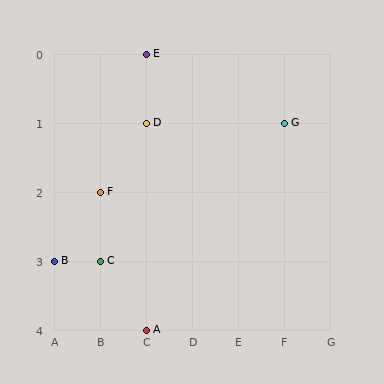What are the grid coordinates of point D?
Point D is at grid coordinates (C, 1).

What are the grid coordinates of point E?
Point E is at grid coordinates (C, 0).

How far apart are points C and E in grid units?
Points C and E are 1 column and 3 rows apart (about 3.2 grid units diagonally).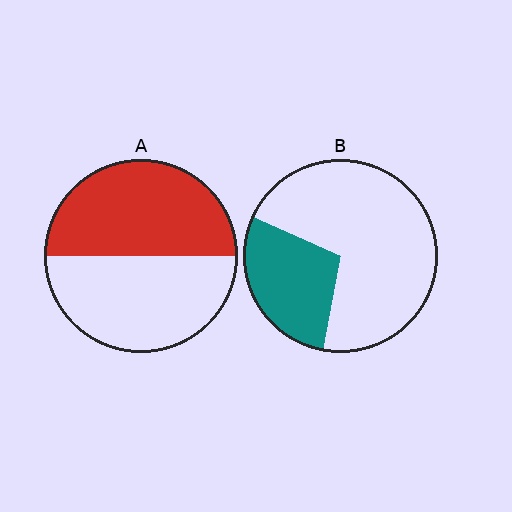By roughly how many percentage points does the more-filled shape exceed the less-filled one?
By roughly 20 percentage points (A over B).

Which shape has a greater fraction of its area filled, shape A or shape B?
Shape A.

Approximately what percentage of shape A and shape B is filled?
A is approximately 50% and B is approximately 30%.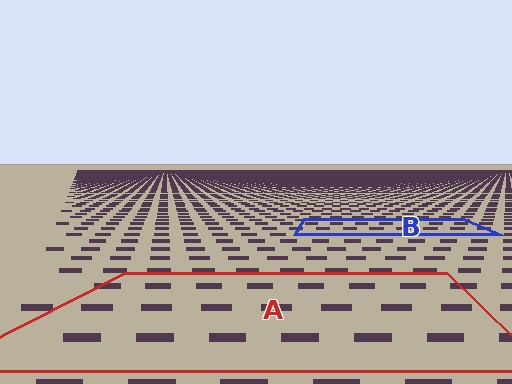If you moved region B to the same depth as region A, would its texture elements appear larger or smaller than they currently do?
They would appear larger. At a closer depth, the same texture elements are projected at a bigger on-screen size.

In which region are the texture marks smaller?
The texture marks are smaller in region B, because it is farther away.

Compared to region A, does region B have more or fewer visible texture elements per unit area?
Region B has more texture elements per unit area — they are packed more densely because it is farther away.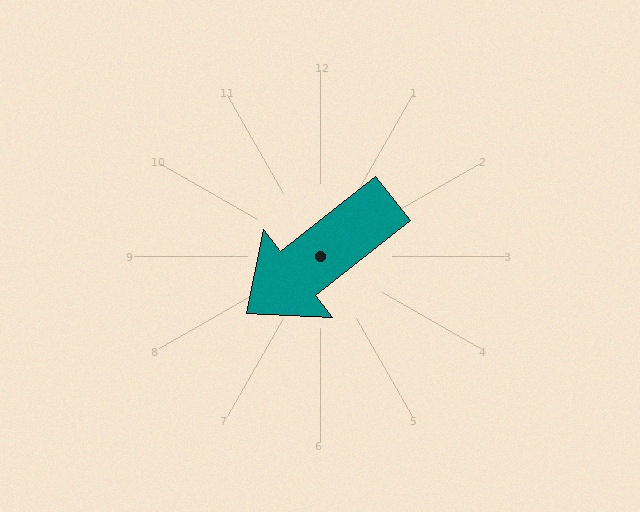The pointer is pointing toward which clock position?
Roughly 8 o'clock.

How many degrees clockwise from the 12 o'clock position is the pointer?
Approximately 232 degrees.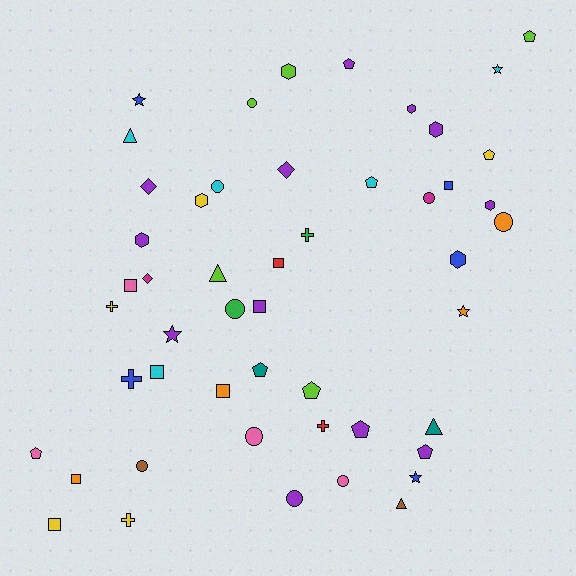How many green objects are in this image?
There are 2 green objects.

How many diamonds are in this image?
There are 3 diamonds.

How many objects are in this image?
There are 50 objects.